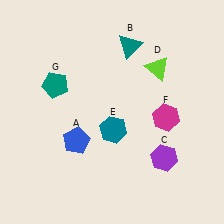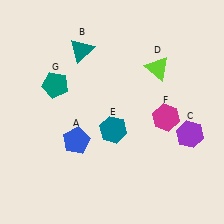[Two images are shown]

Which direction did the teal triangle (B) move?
The teal triangle (B) moved left.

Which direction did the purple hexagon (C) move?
The purple hexagon (C) moved right.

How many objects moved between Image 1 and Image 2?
2 objects moved between the two images.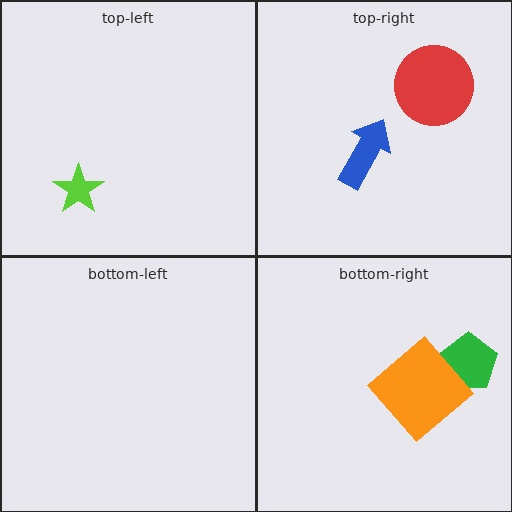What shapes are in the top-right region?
The red circle, the blue arrow.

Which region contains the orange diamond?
The bottom-right region.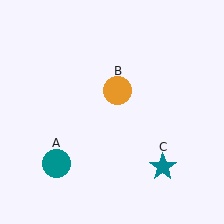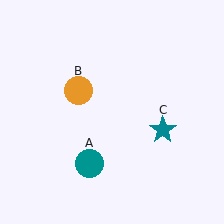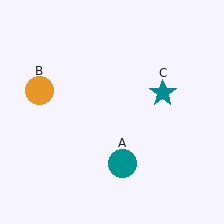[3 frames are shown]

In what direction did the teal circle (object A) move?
The teal circle (object A) moved right.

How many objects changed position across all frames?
3 objects changed position: teal circle (object A), orange circle (object B), teal star (object C).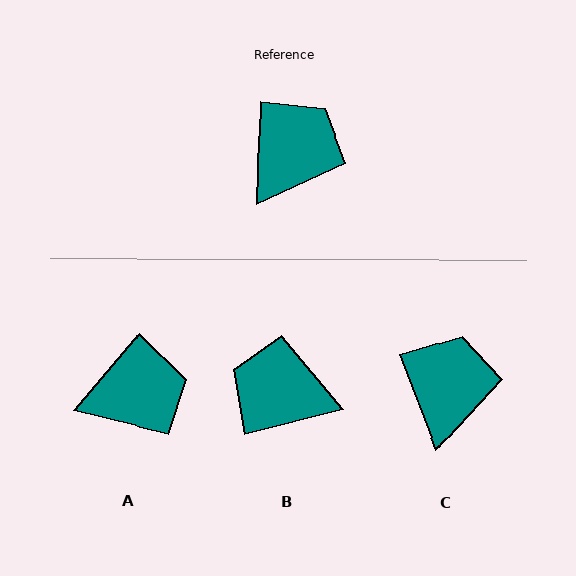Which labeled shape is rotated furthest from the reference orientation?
B, about 105 degrees away.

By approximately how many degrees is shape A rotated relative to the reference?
Approximately 39 degrees clockwise.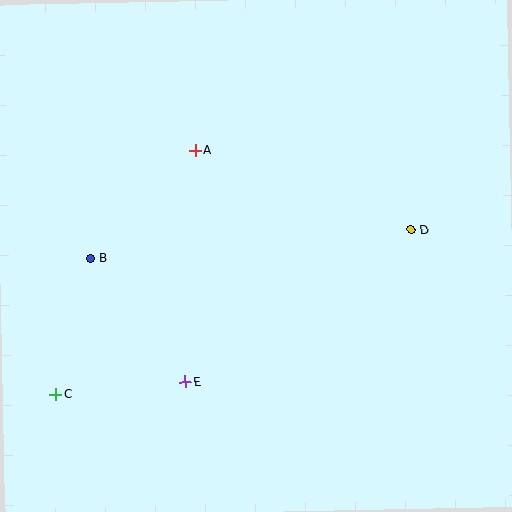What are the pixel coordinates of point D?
Point D is at (411, 230).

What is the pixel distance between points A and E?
The distance between A and E is 232 pixels.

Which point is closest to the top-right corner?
Point D is closest to the top-right corner.